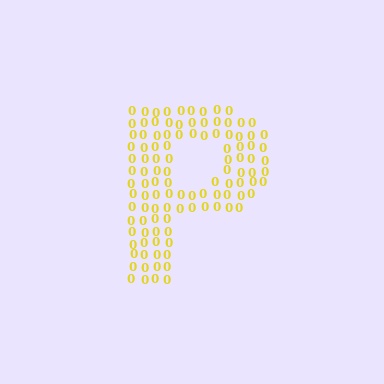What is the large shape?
The large shape is the letter P.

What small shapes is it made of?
It is made of small digit 0's.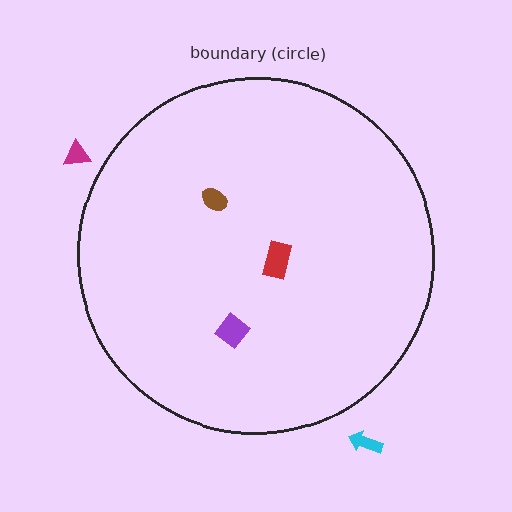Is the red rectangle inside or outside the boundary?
Inside.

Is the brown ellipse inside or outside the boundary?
Inside.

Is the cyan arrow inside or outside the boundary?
Outside.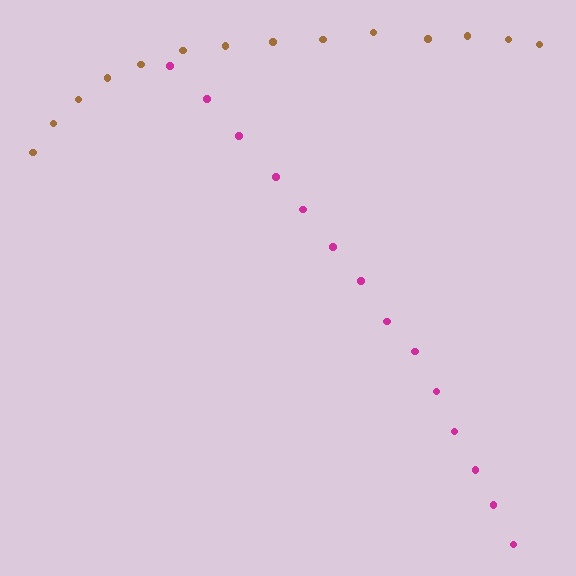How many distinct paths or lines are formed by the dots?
There are 2 distinct paths.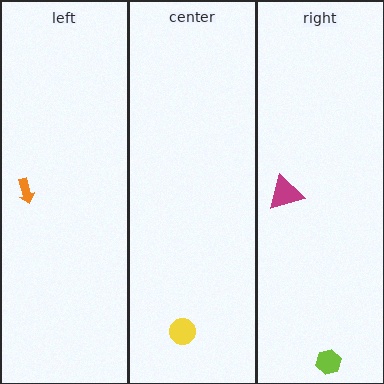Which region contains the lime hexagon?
The right region.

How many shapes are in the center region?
1.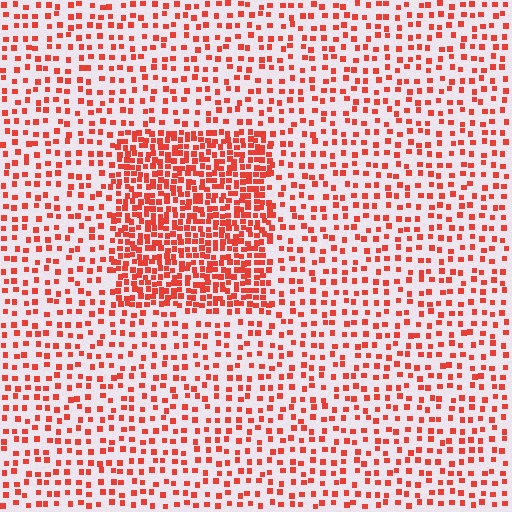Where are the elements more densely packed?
The elements are more densely packed inside the rectangle boundary.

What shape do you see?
I see a rectangle.